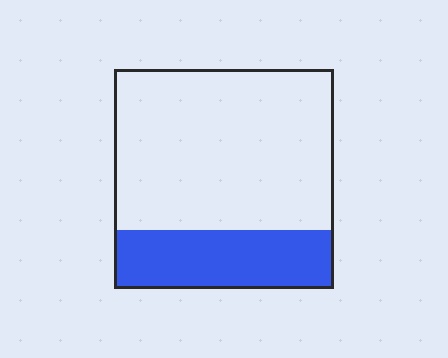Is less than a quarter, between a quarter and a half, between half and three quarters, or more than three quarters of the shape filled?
Between a quarter and a half.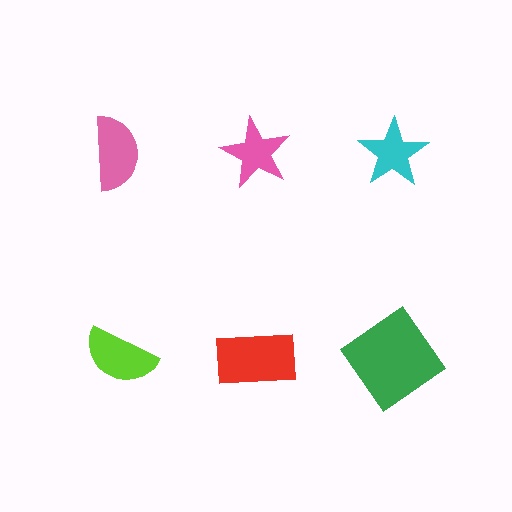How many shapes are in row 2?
3 shapes.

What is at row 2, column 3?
A green diamond.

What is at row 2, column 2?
A red rectangle.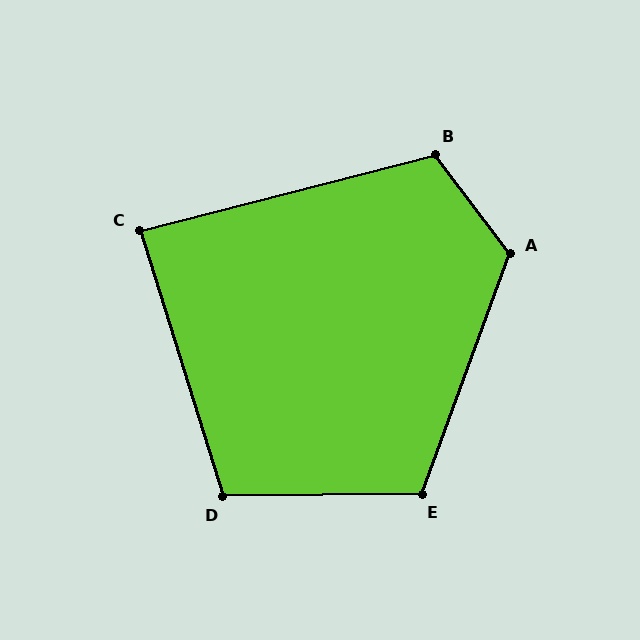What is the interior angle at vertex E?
Approximately 111 degrees (obtuse).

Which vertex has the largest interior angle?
A, at approximately 123 degrees.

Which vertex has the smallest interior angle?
C, at approximately 87 degrees.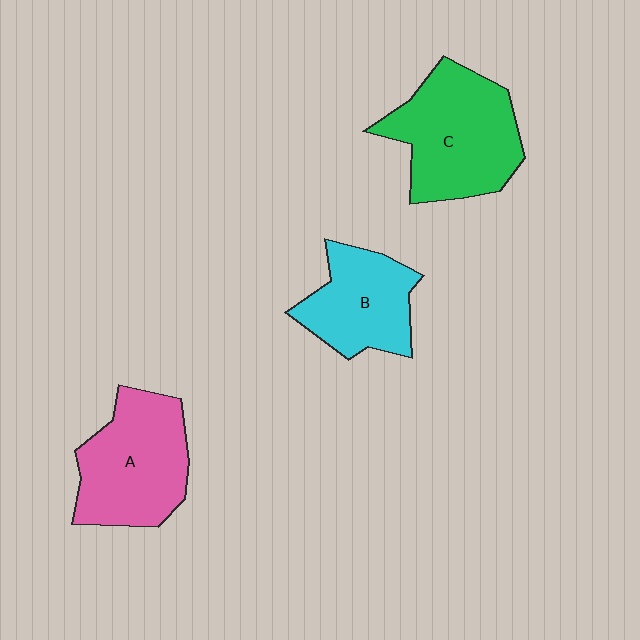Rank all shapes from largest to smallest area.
From largest to smallest: C (green), A (pink), B (cyan).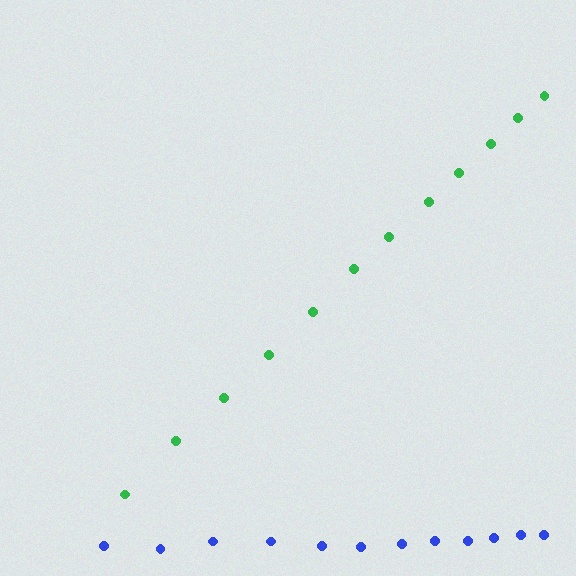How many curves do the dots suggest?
There are 2 distinct paths.